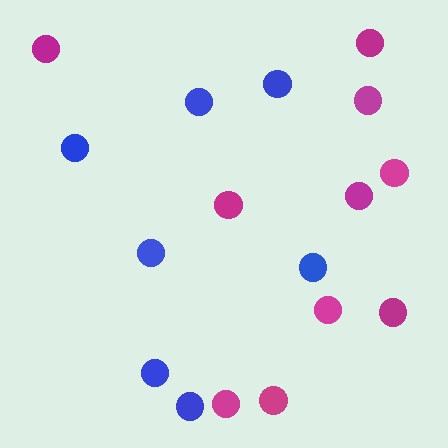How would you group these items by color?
There are 2 groups: one group of magenta circles (10) and one group of blue circles (7).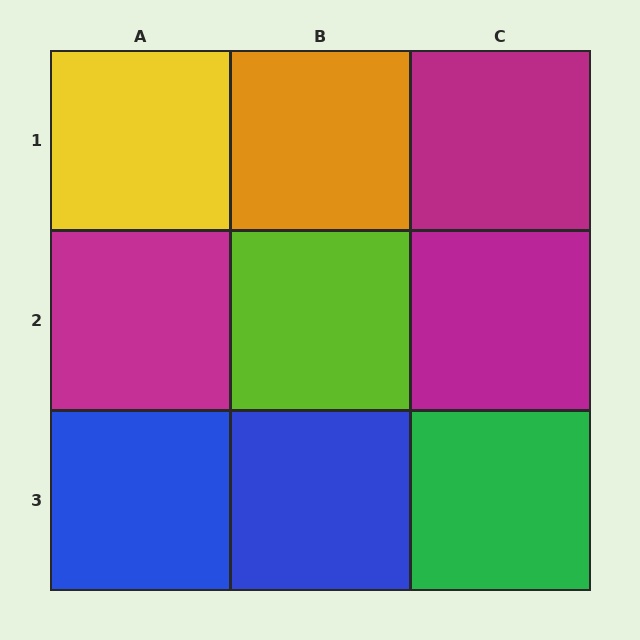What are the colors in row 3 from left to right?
Blue, blue, green.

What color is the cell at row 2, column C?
Magenta.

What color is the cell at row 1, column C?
Magenta.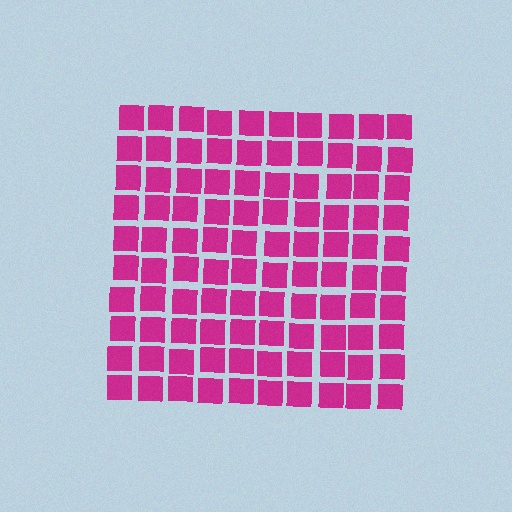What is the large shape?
The large shape is a square.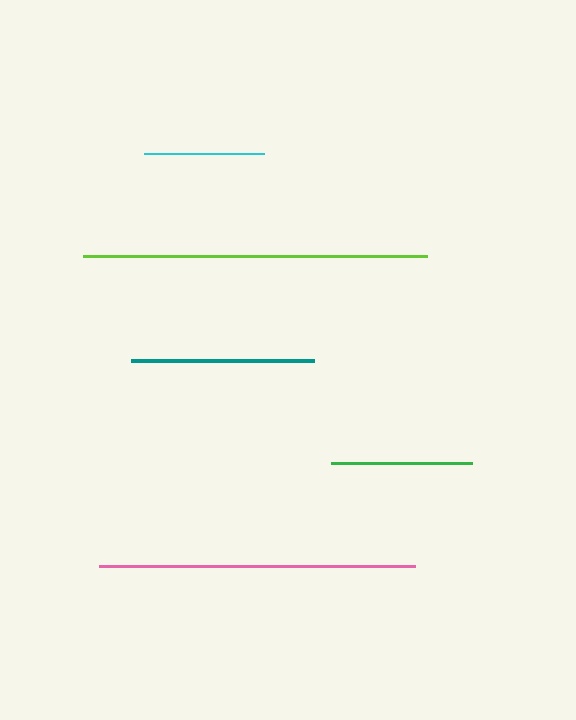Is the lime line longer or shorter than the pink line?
The lime line is longer than the pink line.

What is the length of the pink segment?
The pink segment is approximately 316 pixels long.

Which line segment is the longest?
The lime line is the longest at approximately 345 pixels.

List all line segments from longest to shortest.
From longest to shortest: lime, pink, teal, green, cyan.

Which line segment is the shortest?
The cyan line is the shortest at approximately 120 pixels.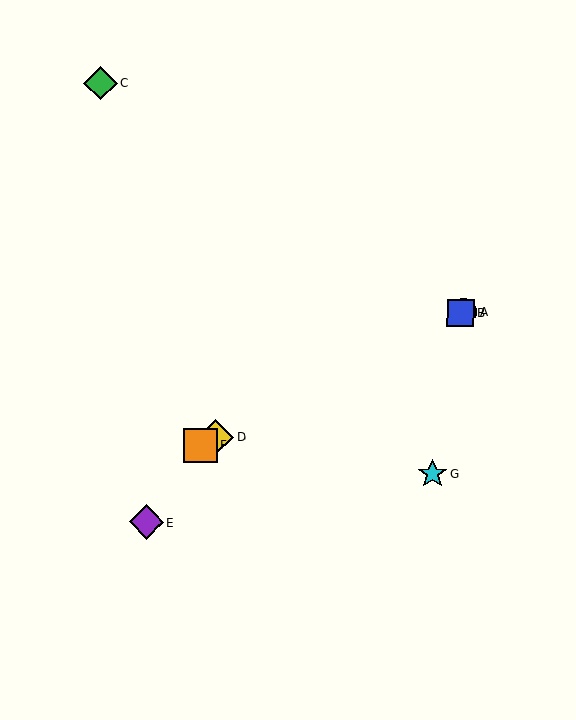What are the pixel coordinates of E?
Object E is at (146, 522).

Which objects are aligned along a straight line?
Objects A, B, D, F are aligned along a straight line.